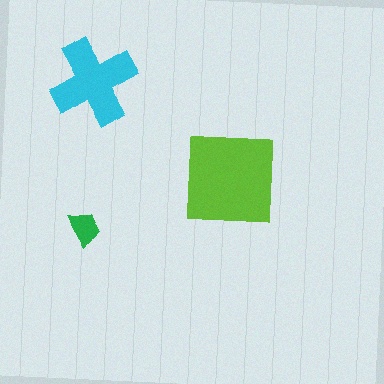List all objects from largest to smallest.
The lime square, the cyan cross, the green trapezoid.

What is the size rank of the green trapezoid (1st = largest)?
3rd.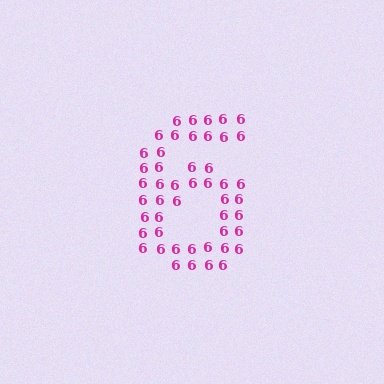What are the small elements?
The small elements are digit 6's.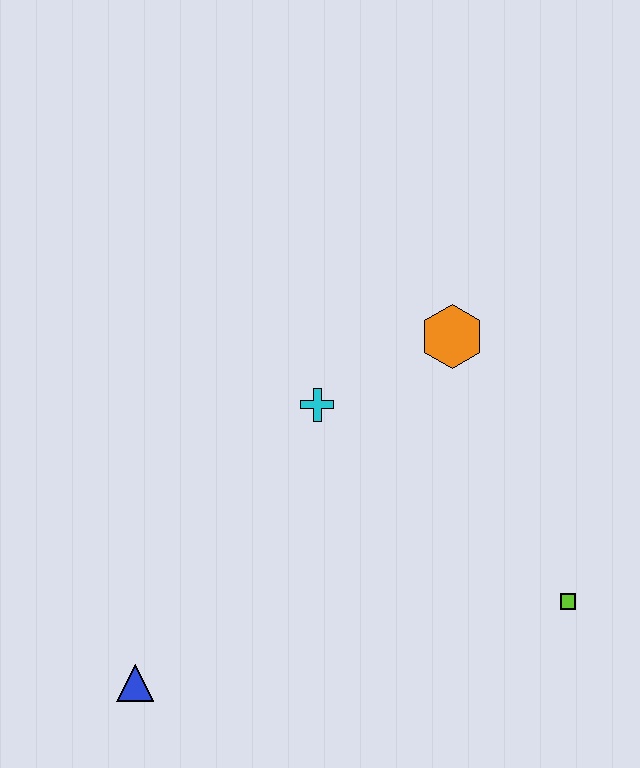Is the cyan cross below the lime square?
No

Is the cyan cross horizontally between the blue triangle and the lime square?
Yes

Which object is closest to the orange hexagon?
The cyan cross is closest to the orange hexagon.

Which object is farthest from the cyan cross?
The blue triangle is farthest from the cyan cross.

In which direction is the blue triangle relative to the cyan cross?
The blue triangle is below the cyan cross.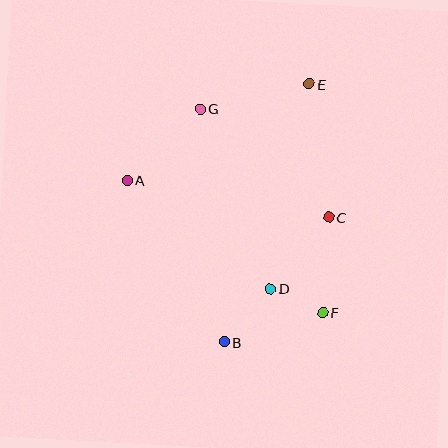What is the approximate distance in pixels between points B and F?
The distance between B and F is approximately 103 pixels.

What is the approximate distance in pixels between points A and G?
The distance between A and G is approximately 102 pixels.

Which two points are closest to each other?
Points D and F are closest to each other.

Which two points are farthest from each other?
Points B and E are farthest from each other.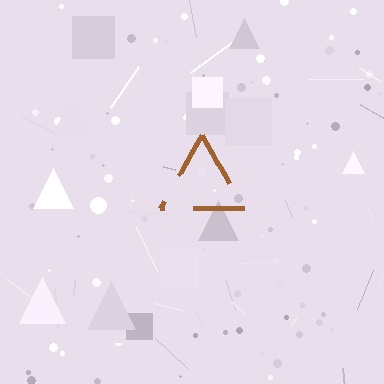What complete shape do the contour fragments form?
The contour fragments form a triangle.